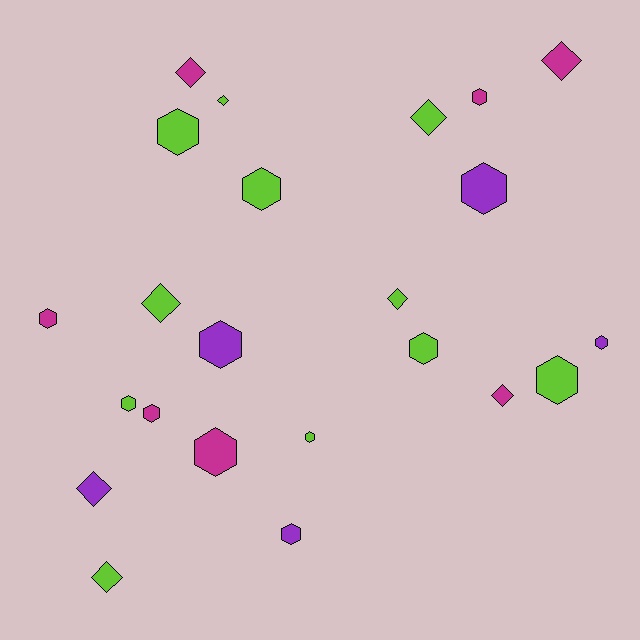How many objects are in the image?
There are 23 objects.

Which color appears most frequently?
Lime, with 11 objects.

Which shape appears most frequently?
Hexagon, with 14 objects.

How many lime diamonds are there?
There are 5 lime diamonds.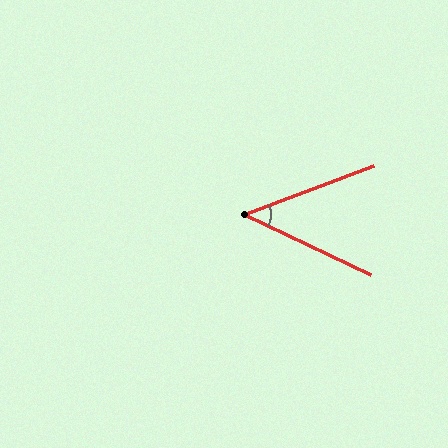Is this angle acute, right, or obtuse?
It is acute.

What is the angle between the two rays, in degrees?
Approximately 46 degrees.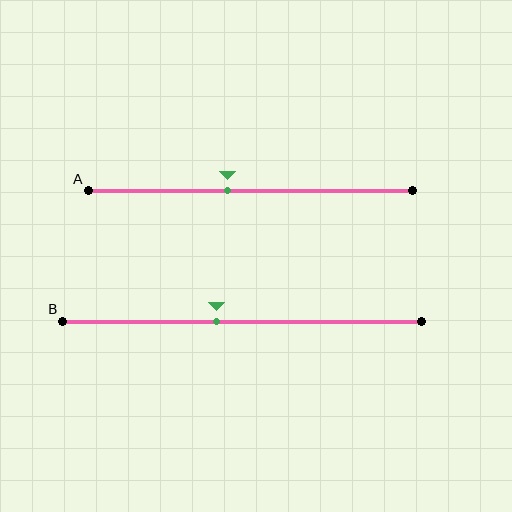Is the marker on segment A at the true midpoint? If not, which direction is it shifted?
No, the marker on segment A is shifted to the left by about 7% of the segment length.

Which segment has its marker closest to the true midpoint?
Segment A has its marker closest to the true midpoint.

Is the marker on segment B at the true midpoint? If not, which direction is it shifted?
No, the marker on segment B is shifted to the left by about 7% of the segment length.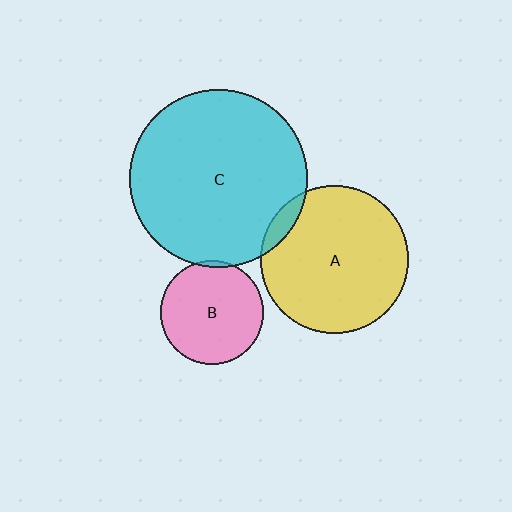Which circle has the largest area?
Circle C (cyan).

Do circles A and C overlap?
Yes.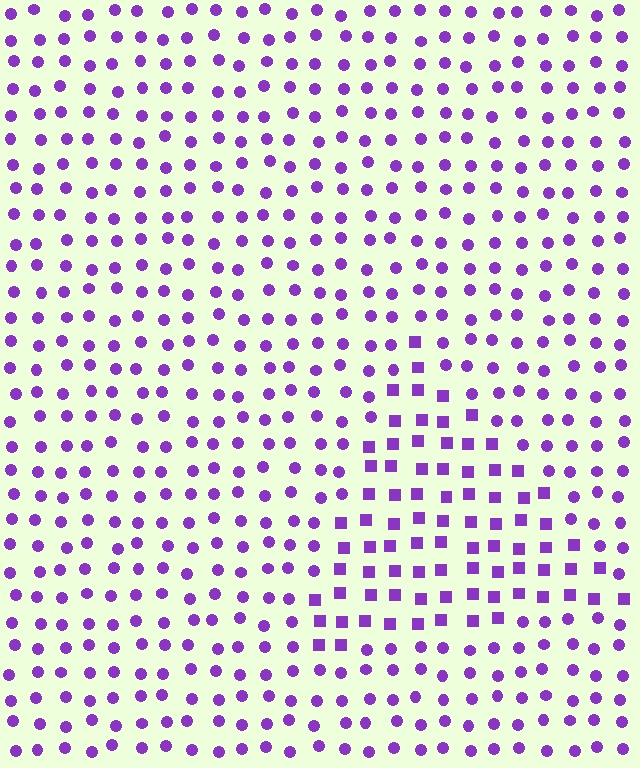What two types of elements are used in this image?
The image uses squares inside the triangle region and circles outside it.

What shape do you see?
I see a triangle.